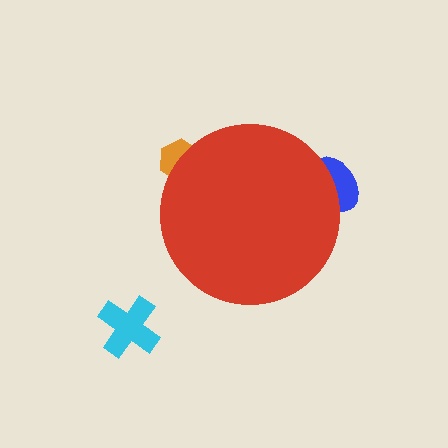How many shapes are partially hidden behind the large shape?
2 shapes are partially hidden.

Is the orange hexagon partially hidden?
Yes, the orange hexagon is partially hidden behind the red circle.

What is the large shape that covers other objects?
A red circle.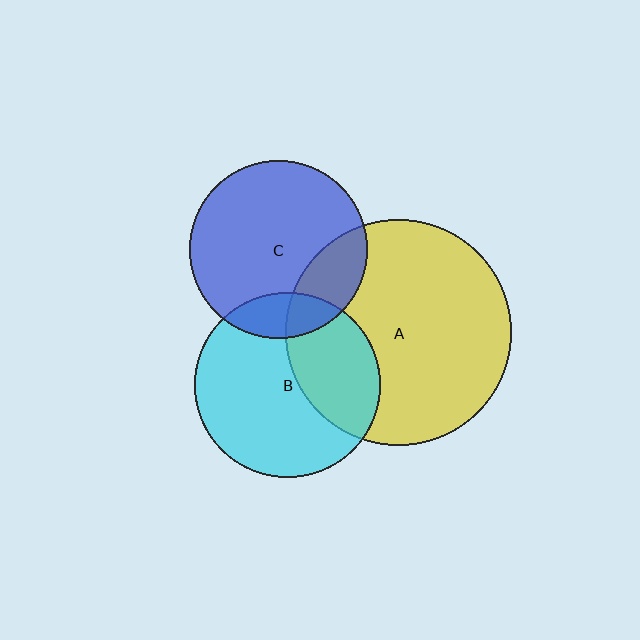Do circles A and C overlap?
Yes.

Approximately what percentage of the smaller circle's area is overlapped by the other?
Approximately 20%.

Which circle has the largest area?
Circle A (yellow).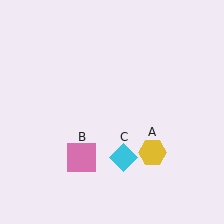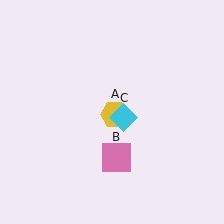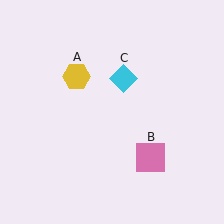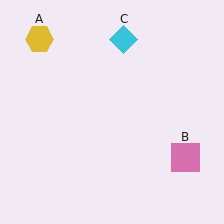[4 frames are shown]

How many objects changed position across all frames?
3 objects changed position: yellow hexagon (object A), pink square (object B), cyan diamond (object C).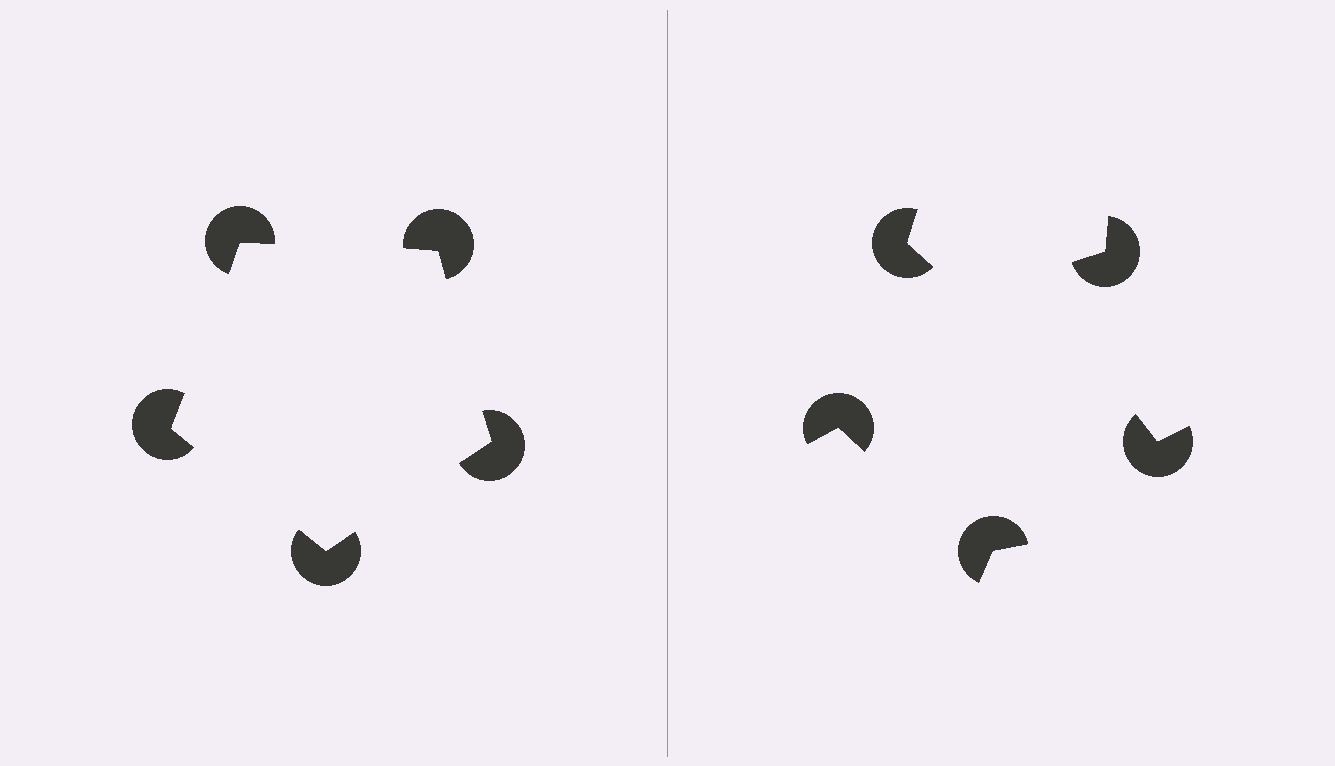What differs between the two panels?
The pac-man discs are positioned identically on both sides; only the wedge orientations differ. On the left they align to a pentagon; on the right they are misaligned.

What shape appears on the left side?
An illusory pentagon.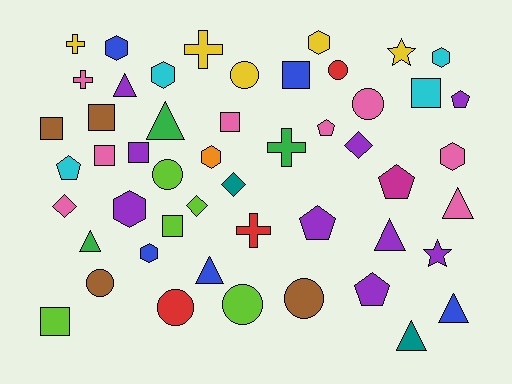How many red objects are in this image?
There are 3 red objects.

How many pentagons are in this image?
There are 6 pentagons.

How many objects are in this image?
There are 50 objects.